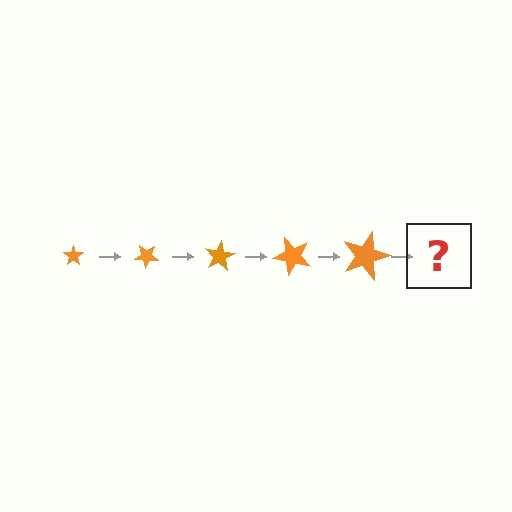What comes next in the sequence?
The next element should be a star, larger than the previous one and rotated 200 degrees from the start.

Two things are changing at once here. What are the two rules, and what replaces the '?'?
The two rules are that the star grows larger each step and it rotates 40 degrees each step. The '?' should be a star, larger than the previous one and rotated 200 degrees from the start.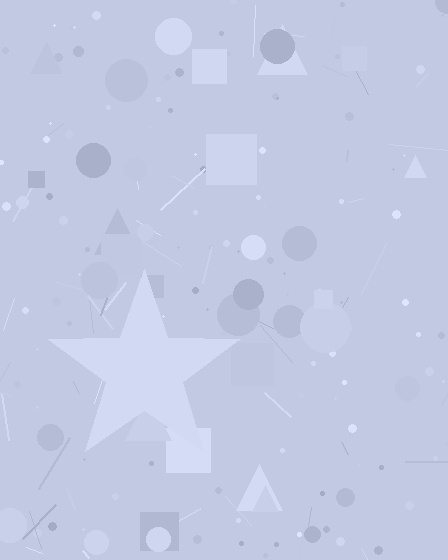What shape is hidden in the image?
A star is hidden in the image.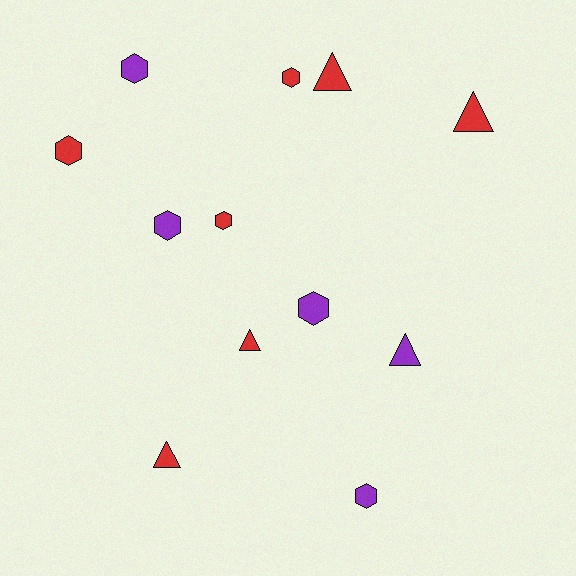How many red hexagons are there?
There are 3 red hexagons.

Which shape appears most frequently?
Hexagon, with 7 objects.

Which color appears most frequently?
Red, with 7 objects.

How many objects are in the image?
There are 12 objects.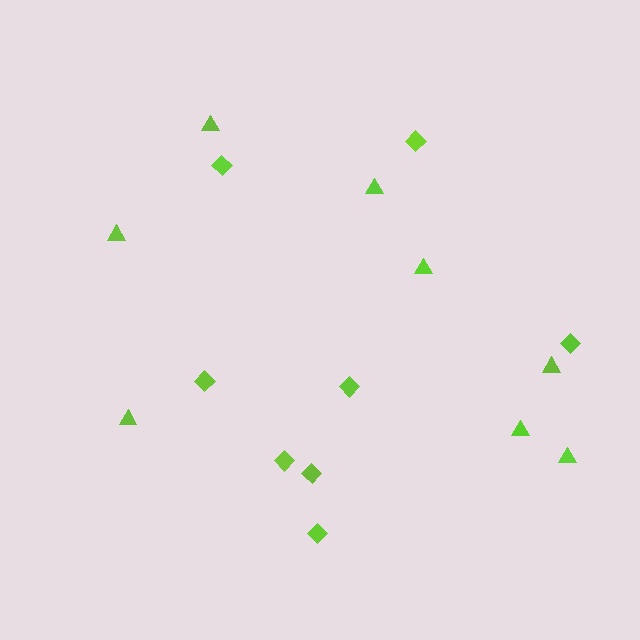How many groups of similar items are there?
There are 2 groups: one group of triangles (8) and one group of diamonds (8).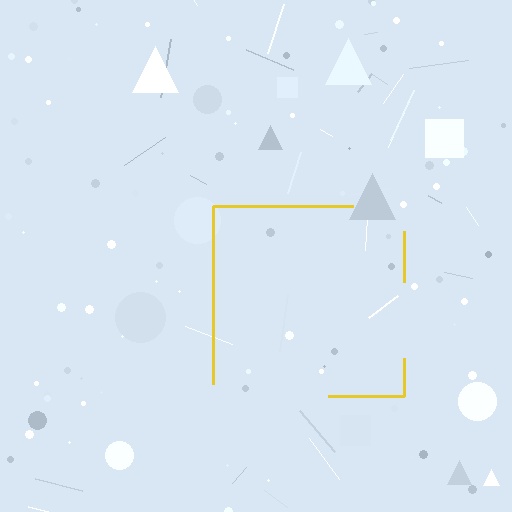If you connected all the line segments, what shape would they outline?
They would outline a square.